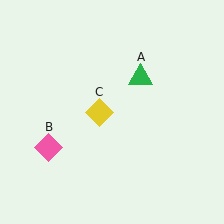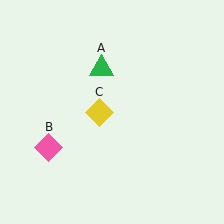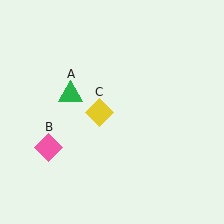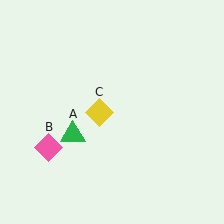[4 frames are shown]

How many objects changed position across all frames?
1 object changed position: green triangle (object A).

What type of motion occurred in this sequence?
The green triangle (object A) rotated counterclockwise around the center of the scene.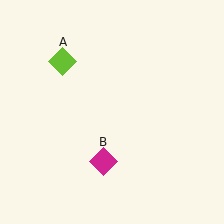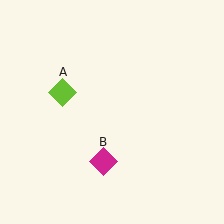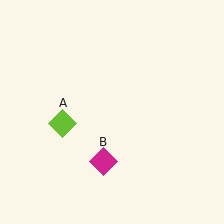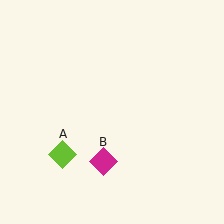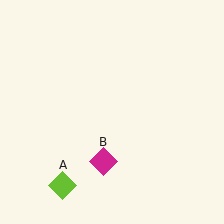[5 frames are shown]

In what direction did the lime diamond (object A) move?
The lime diamond (object A) moved down.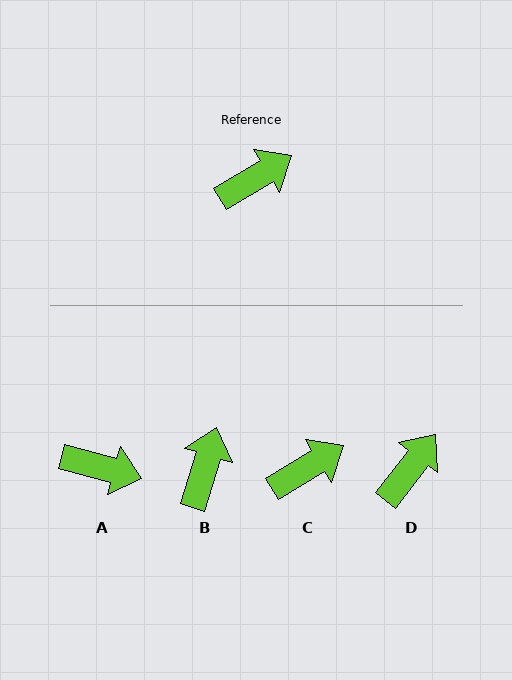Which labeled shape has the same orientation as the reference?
C.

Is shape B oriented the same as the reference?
No, it is off by about 42 degrees.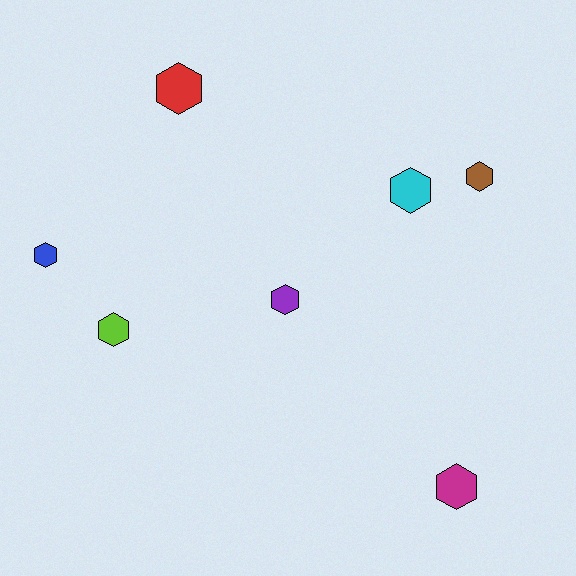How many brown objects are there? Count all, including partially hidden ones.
There is 1 brown object.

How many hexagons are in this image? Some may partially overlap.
There are 7 hexagons.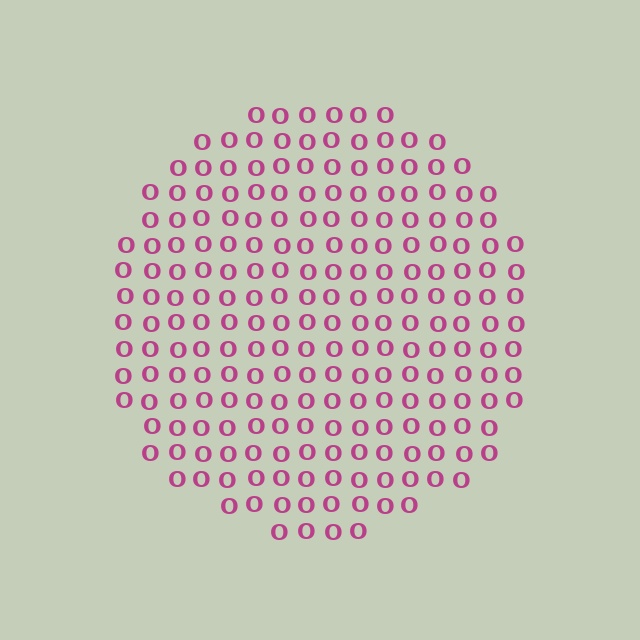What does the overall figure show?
The overall figure shows a circle.